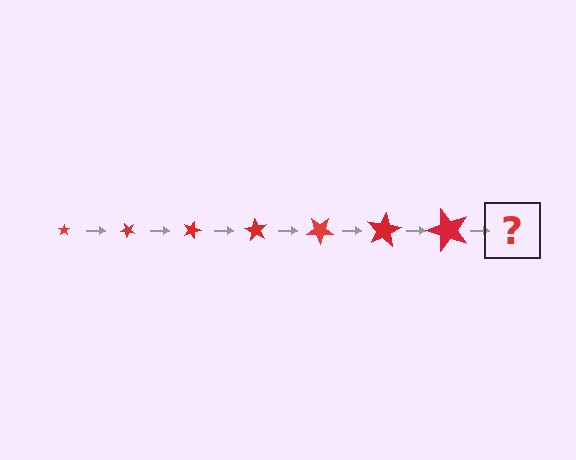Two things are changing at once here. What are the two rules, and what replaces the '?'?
The two rules are that the star grows larger each step and it rotates 45 degrees each step. The '?' should be a star, larger than the previous one and rotated 315 degrees from the start.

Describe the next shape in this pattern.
It should be a star, larger than the previous one and rotated 315 degrees from the start.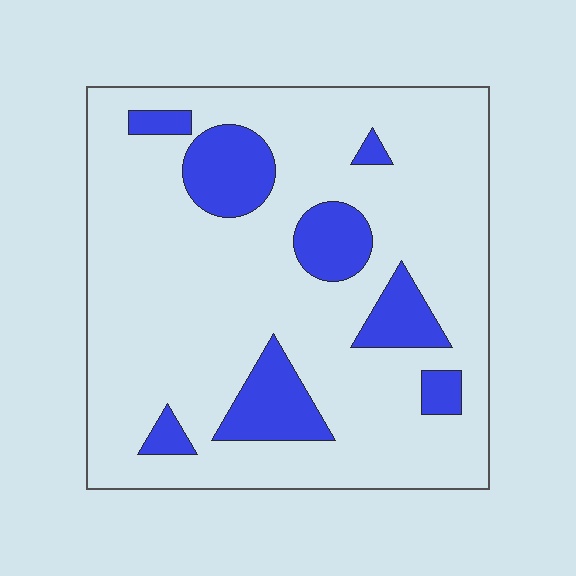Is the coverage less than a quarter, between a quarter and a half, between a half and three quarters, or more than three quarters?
Less than a quarter.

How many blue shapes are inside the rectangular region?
8.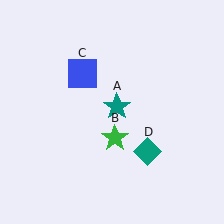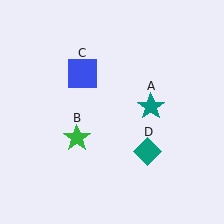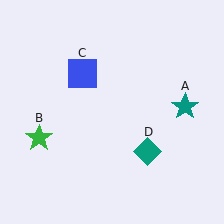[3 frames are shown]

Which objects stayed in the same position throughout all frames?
Blue square (object C) and teal diamond (object D) remained stationary.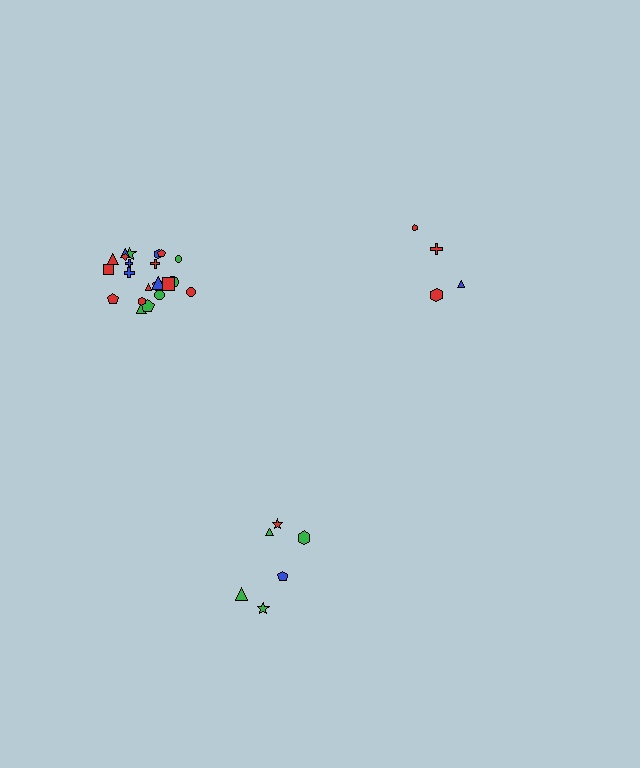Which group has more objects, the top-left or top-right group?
The top-left group.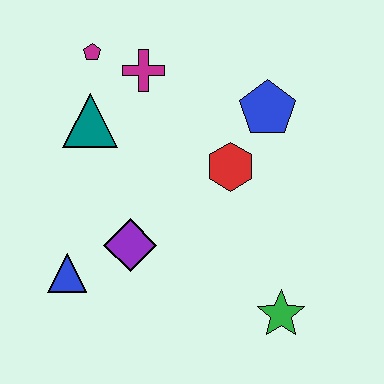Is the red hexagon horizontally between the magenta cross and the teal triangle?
No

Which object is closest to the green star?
The red hexagon is closest to the green star.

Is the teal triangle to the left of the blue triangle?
No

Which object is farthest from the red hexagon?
The blue triangle is farthest from the red hexagon.